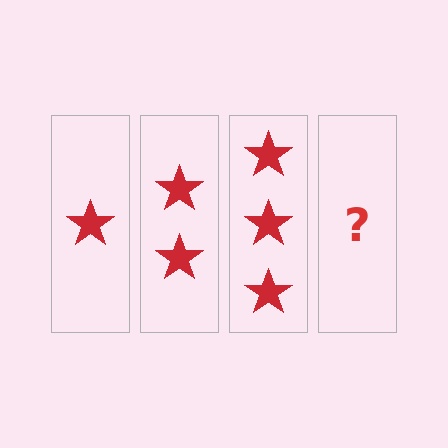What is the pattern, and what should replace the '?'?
The pattern is that each step adds one more star. The '?' should be 4 stars.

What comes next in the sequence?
The next element should be 4 stars.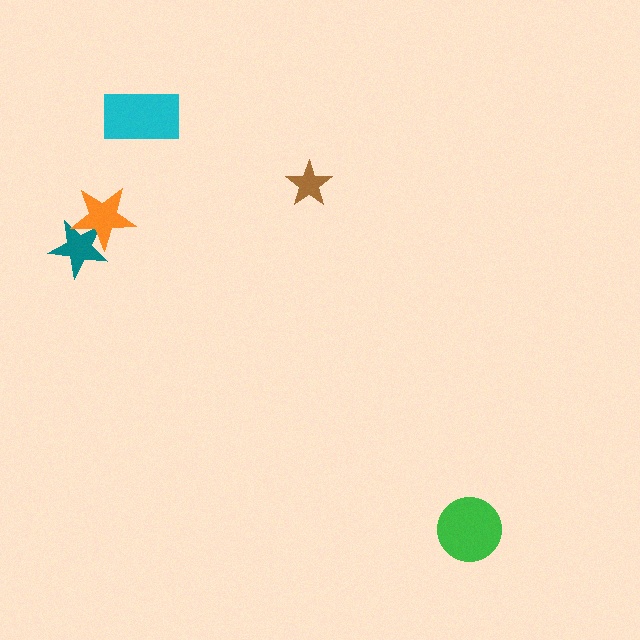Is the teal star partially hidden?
Yes, it is partially covered by another shape.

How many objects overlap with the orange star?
1 object overlaps with the orange star.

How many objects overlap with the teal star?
1 object overlaps with the teal star.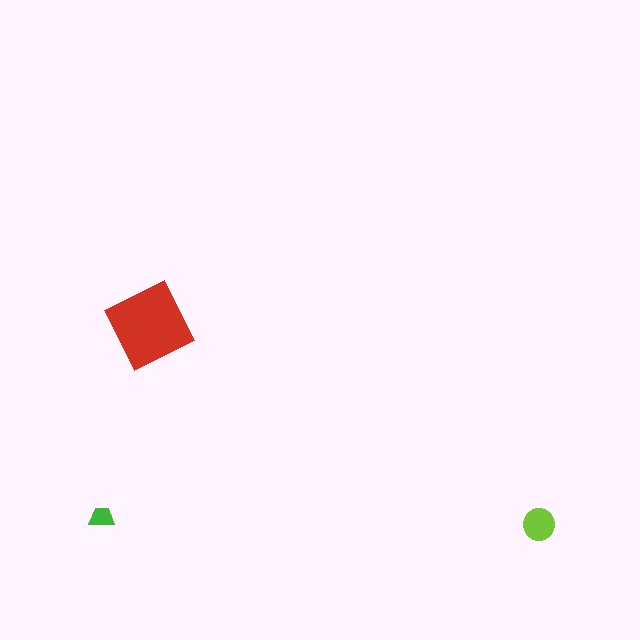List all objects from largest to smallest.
The red diamond, the lime circle, the green trapezoid.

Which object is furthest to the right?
The lime circle is rightmost.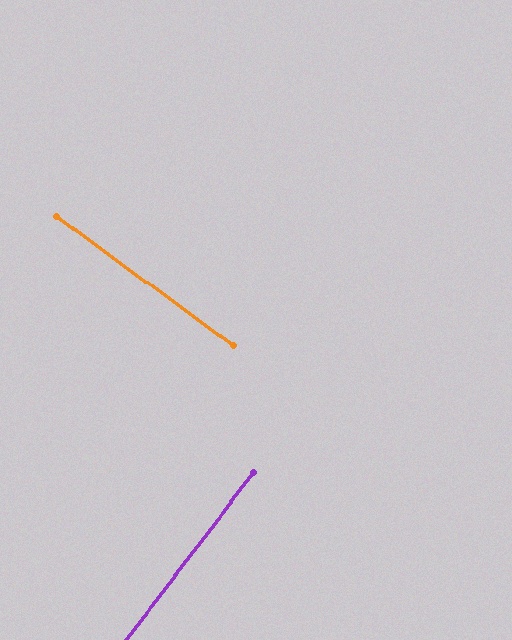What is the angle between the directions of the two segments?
Approximately 89 degrees.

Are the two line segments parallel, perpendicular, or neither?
Perpendicular — they meet at approximately 89°.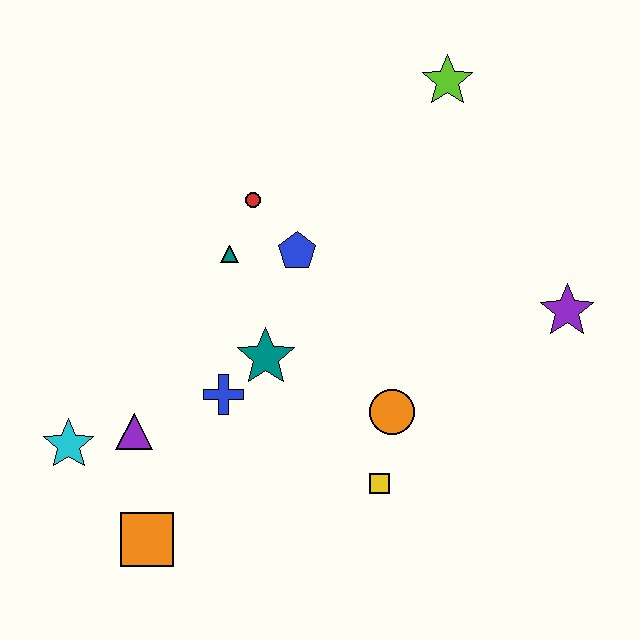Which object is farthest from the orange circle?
The lime star is farthest from the orange circle.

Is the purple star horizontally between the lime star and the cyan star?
No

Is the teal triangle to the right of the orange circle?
No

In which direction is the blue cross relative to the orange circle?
The blue cross is to the left of the orange circle.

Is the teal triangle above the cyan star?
Yes